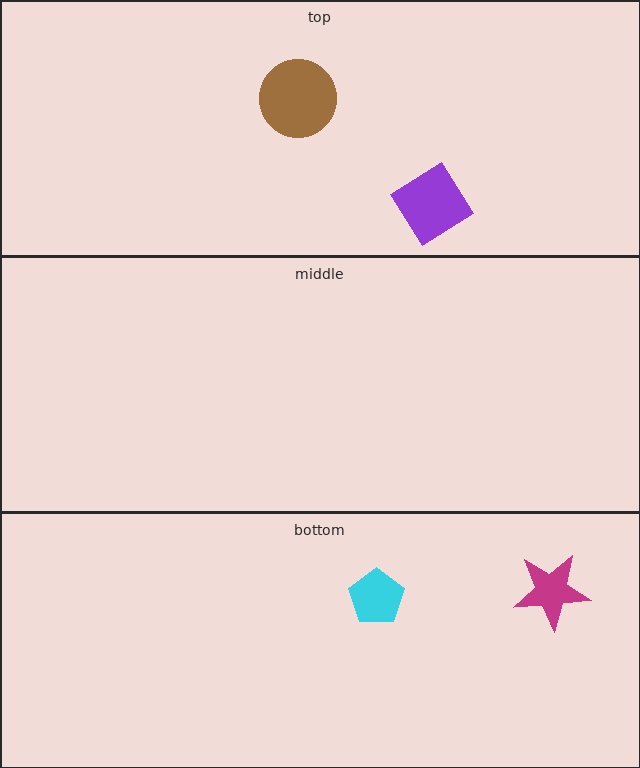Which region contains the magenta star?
The bottom region.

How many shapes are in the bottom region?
2.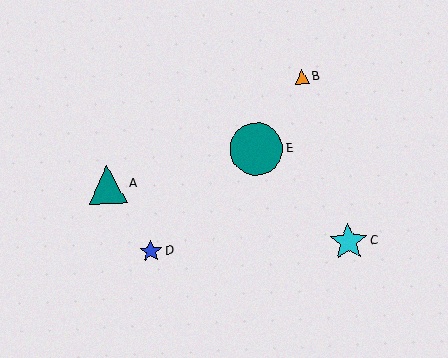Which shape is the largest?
The teal circle (labeled E) is the largest.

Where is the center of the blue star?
The center of the blue star is at (151, 251).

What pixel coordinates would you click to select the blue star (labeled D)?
Click at (151, 251) to select the blue star D.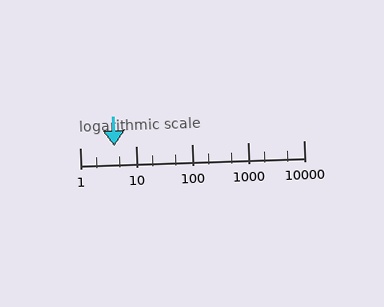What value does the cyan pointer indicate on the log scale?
The pointer indicates approximately 4.2.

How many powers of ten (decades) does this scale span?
The scale spans 4 decades, from 1 to 10000.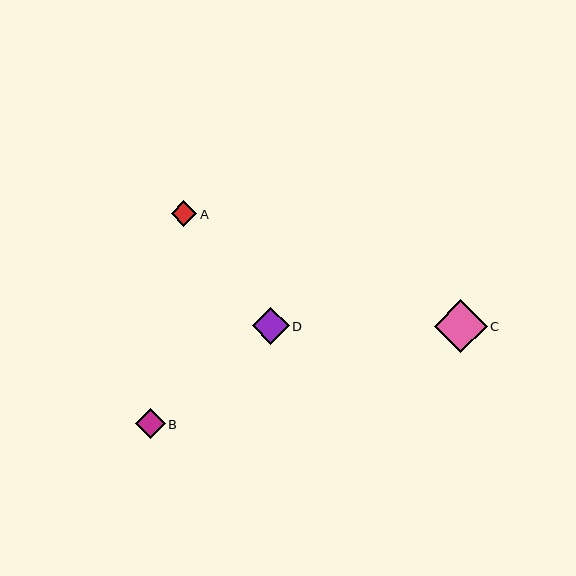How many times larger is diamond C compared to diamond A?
Diamond C is approximately 2.1 times the size of diamond A.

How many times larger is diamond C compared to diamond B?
Diamond C is approximately 1.8 times the size of diamond B.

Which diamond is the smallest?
Diamond A is the smallest with a size of approximately 25 pixels.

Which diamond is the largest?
Diamond C is the largest with a size of approximately 53 pixels.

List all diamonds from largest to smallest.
From largest to smallest: C, D, B, A.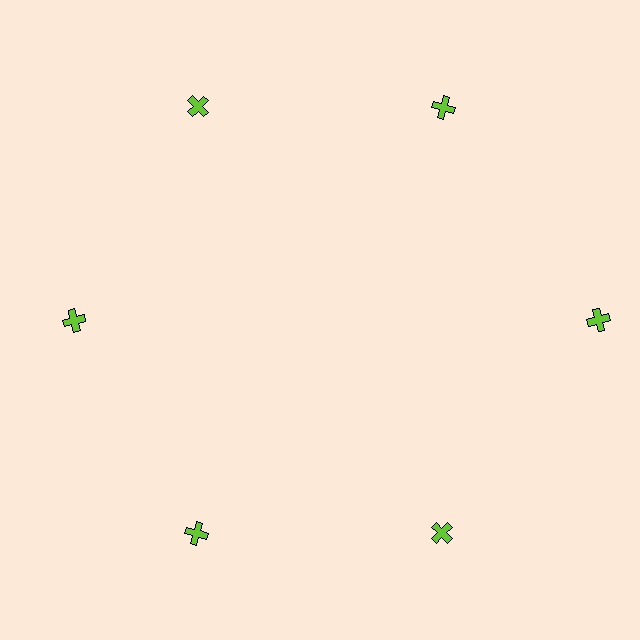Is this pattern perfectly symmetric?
No. The 6 lime crosses are arranged in a ring, but one element near the 3 o'clock position is pushed outward from the center, breaking the 6-fold rotational symmetry.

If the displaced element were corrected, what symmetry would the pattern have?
It would have 6-fold rotational symmetry — the pattern would map onto itself every 60 degrees.